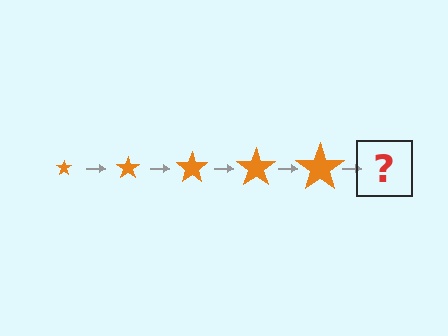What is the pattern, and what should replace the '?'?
The pattern is that the star gets progressively larger each step. The '?' should be an orange star, larger than the previous one.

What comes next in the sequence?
The next element should be an orange star, larger than the previous one.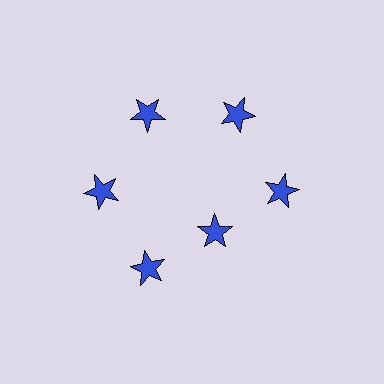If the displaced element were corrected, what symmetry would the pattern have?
It would have 6-fold rotational symmetry — the pattern would map onto itself every 60 degrees.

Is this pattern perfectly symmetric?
No. The 6 blue stars are arranged in a ring, but one element near the 5 o'clock position is pulled inward toward the center, breaking the 6-fold rotational symmetry.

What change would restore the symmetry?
The symmetry would be restored by moving it outward, back onto the ring so that all 6 stars sit at equal angles and equal distance from the center.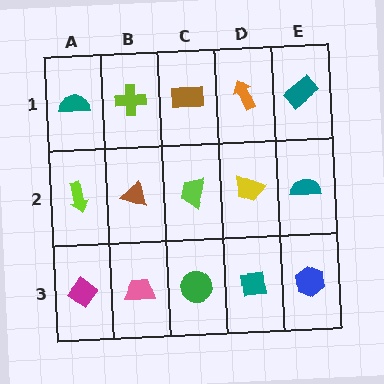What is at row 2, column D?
A yellow trapezoid.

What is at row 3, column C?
A green circle.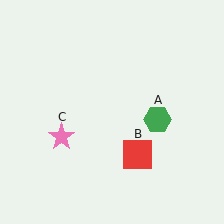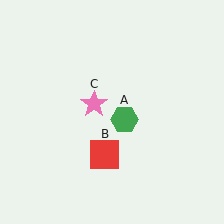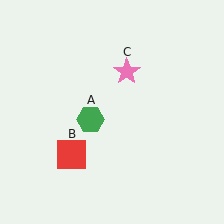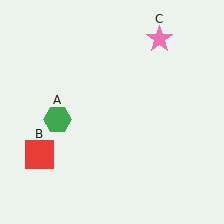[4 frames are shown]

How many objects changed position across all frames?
3 objects changed position: green hexagon (object A), red square (object B), pink star (object C).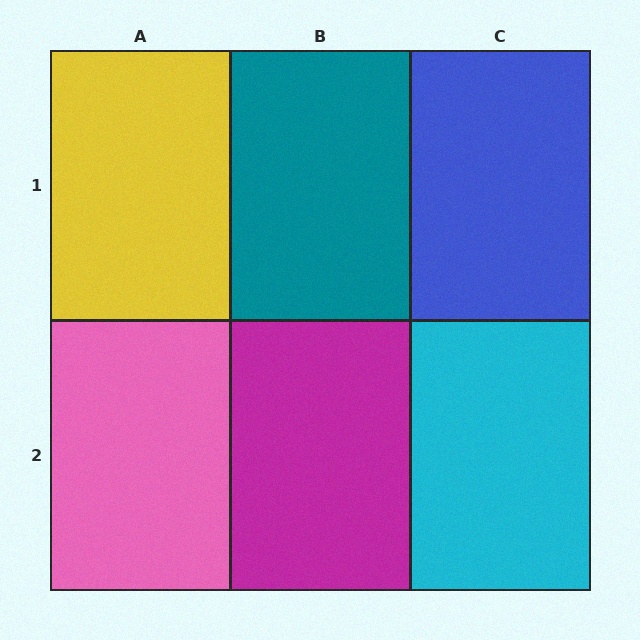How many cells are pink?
1 cell is pink.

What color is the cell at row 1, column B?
Teal.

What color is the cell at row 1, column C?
Blue.